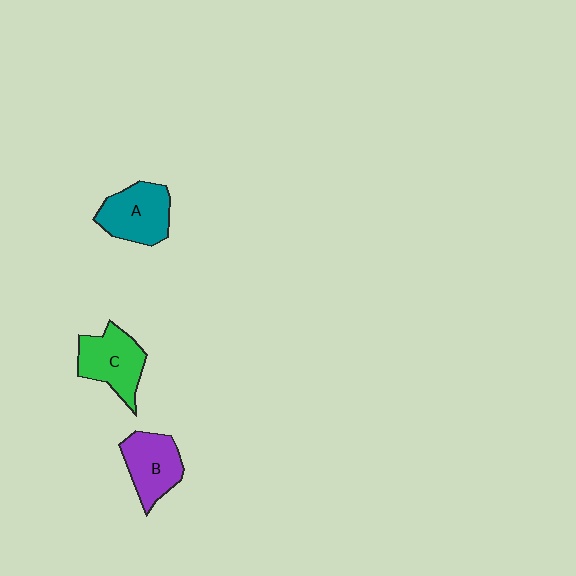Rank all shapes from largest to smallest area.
From largest to smallest: A (teal), C (green), B (purple).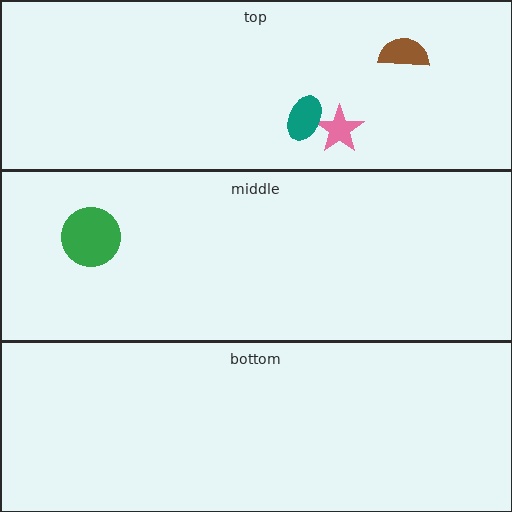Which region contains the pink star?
The top region.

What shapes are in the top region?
The brown semicircle, the pink star, the teal ellipse.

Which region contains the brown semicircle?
The top region.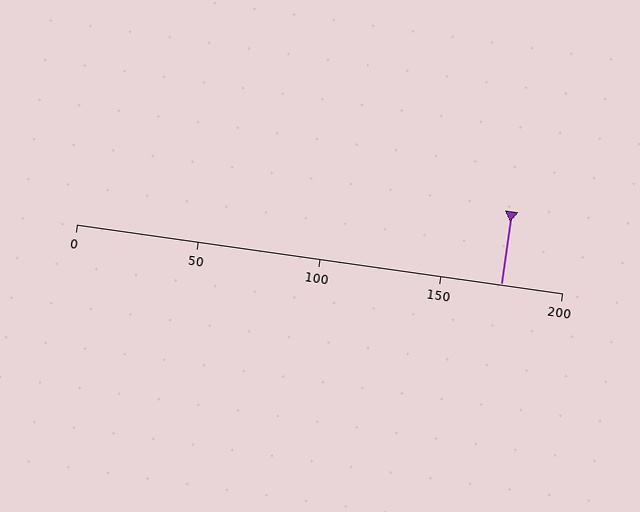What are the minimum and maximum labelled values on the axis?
The axis runs from 0 to 200.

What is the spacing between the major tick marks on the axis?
The major ticks are spaced 50 apart.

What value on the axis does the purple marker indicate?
The marker indicates approximately 175.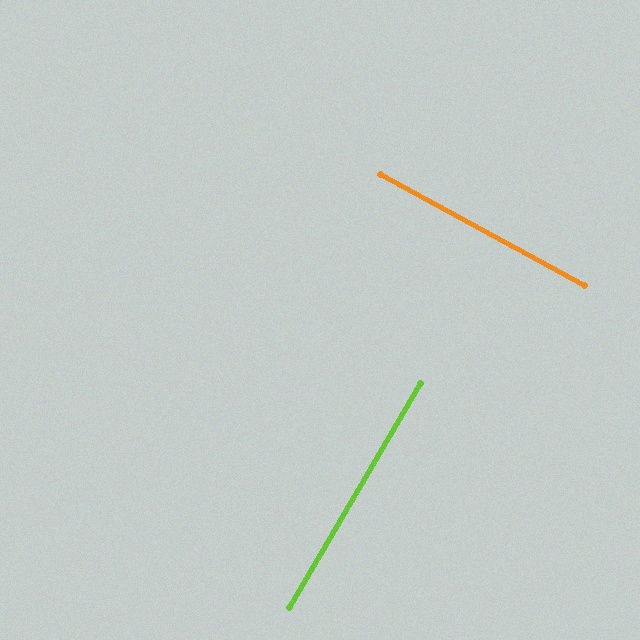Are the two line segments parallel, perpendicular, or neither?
Perpendicular — they meet at approximately 88°.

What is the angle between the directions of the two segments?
Approximately 88 degrees.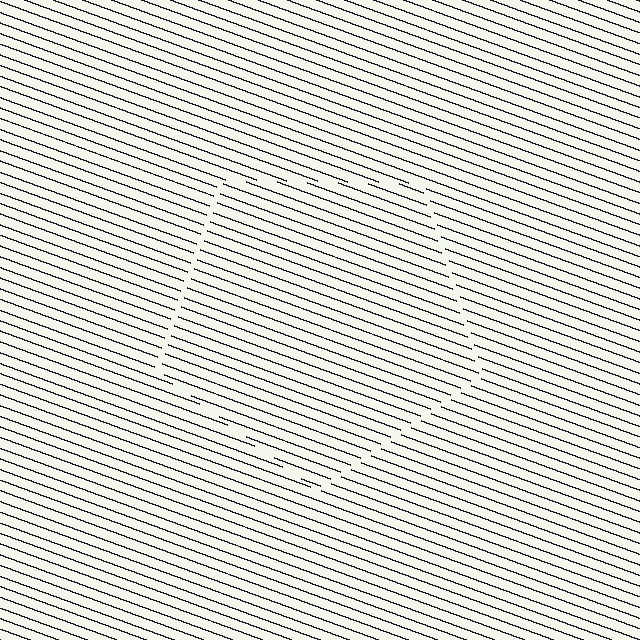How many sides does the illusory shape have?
5 sides — the line-ends trace a pentagon.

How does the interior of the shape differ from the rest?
The interior of the shape contains the same grating, shifted by half a period — the contour is defined by the phase discontinuity where line-ends from the inner and outer gratings abut.